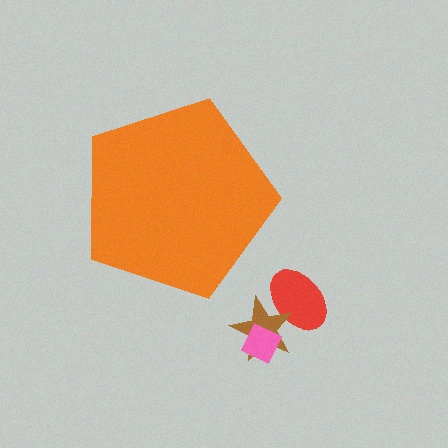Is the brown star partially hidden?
No, the brown star is fully visible.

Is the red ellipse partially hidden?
No, the red ellipse is fully visible.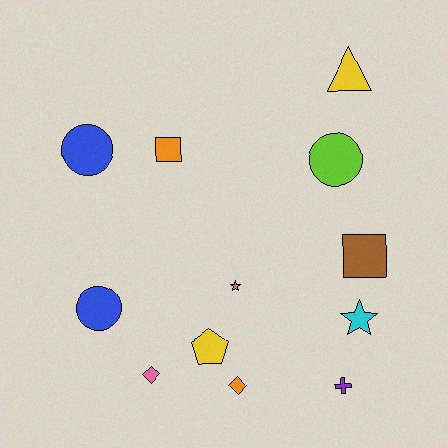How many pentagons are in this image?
There is 1 pentagon.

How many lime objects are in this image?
There is 1 lime object.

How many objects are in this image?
There are 12 objects.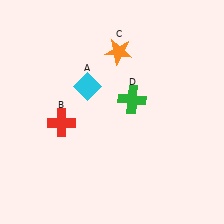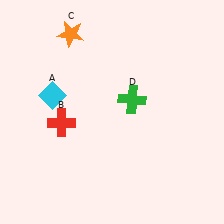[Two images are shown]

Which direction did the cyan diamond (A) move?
The cyan diamond (A) moved left.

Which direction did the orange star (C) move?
The orange star (C) moved left.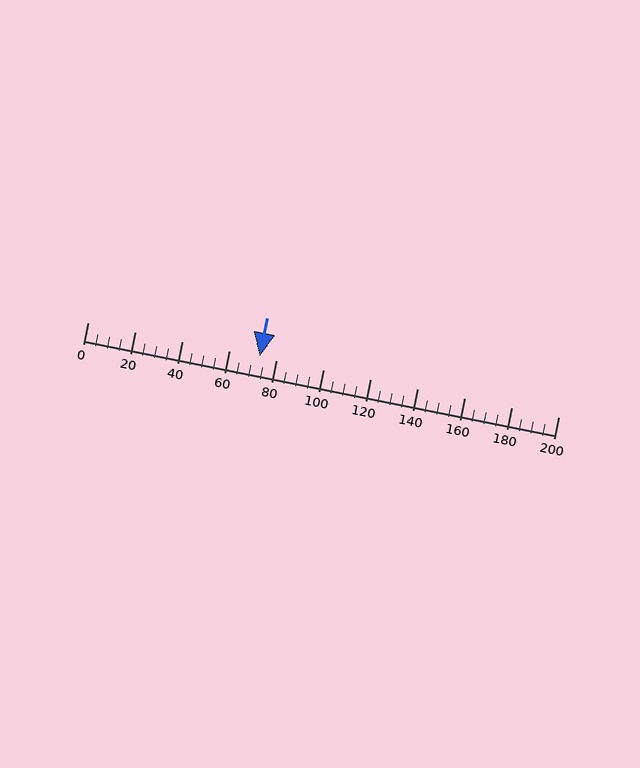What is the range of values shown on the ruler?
The ruler shows values from 0 to 200.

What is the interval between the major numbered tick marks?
The major tick marks are spaced 20 units apart.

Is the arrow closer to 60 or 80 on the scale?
The arrow is closer to 80.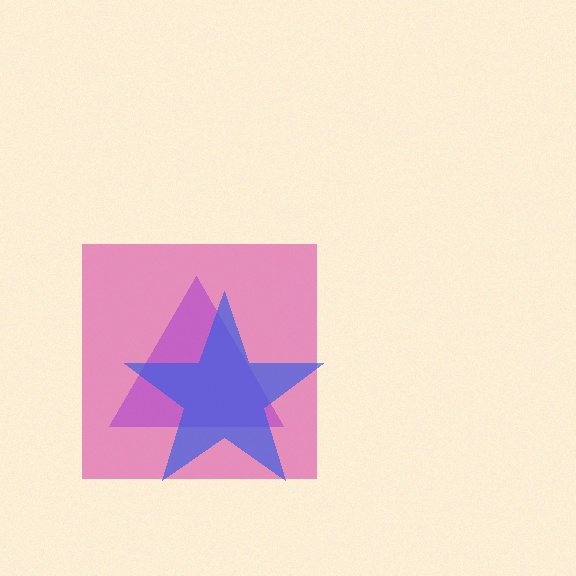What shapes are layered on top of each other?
The layered shapes are: a pink square, a purple triangle, a blue star.